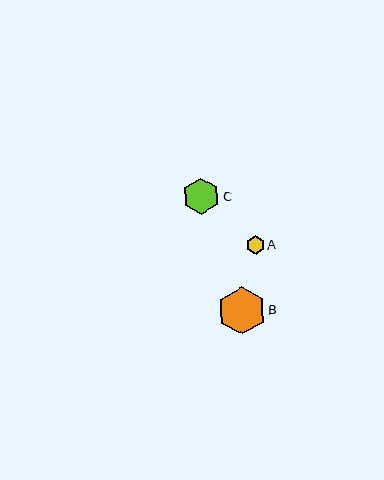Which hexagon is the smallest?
Hexagon A is the smallest with a size of approximately 18 pixels.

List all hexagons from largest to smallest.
From largest to smallest: B, C, A.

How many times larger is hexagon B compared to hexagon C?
Hexagon B is approximately 1.3 times the size of hexagon C.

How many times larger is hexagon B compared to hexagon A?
Hexagon B is approximately 2.6 times the size of hexagon A.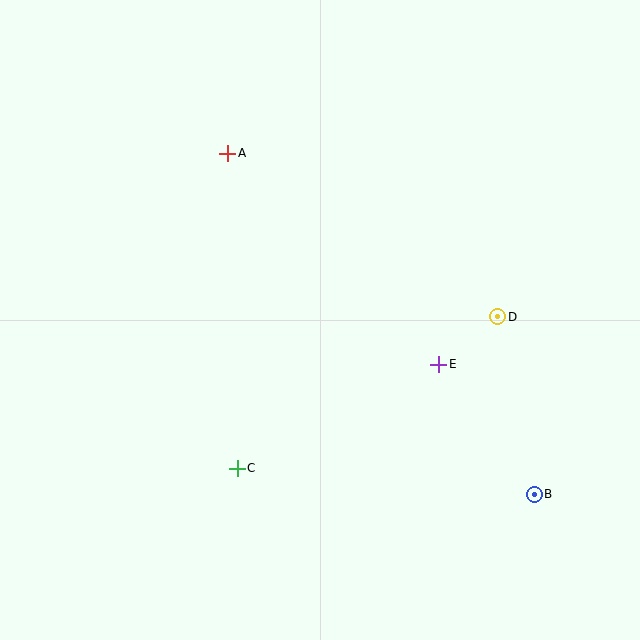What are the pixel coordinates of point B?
Point B is at (534, 494).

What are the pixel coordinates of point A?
Point A is at (228, 153).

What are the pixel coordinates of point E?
Point E is at (439, 364).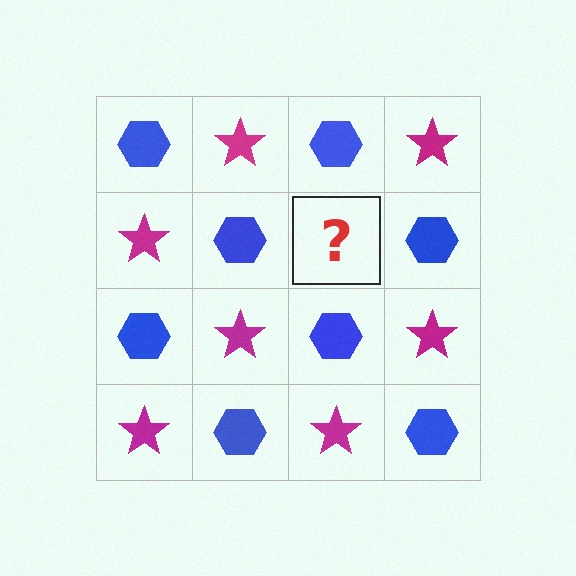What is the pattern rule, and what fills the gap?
The rule is that it alternates blue hexagon and magenta star in a checkerboard pattern. The gap should be filled with a magenta star.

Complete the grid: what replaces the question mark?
The question mark should be replaced with a magenta star.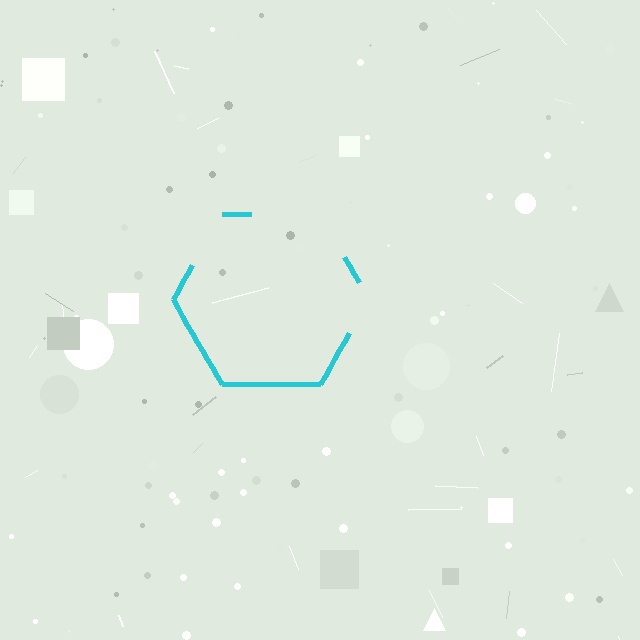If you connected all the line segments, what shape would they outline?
They would outline a hexagon.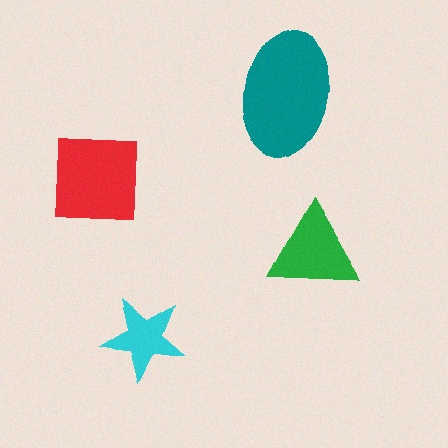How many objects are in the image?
There are 4 objects in the image.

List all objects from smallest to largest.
The cyan star, the green triangle, the red square, the teal ellipse.